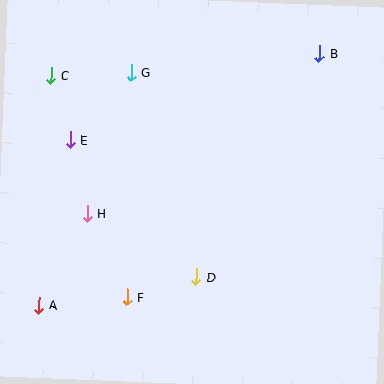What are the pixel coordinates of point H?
Point H is at (88, 214).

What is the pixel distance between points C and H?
The distance between C and H is 143 pixels.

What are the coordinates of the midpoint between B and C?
The midpoint between B and C is at (185, 64).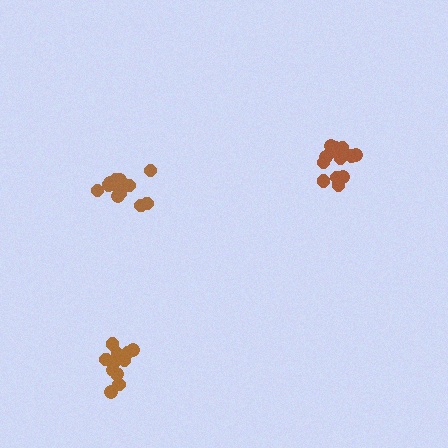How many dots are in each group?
Group 1: 13 dots, Group 2: 12 dots, Group 3: 13 dots (38 total).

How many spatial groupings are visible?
There are 3 spatial groupings.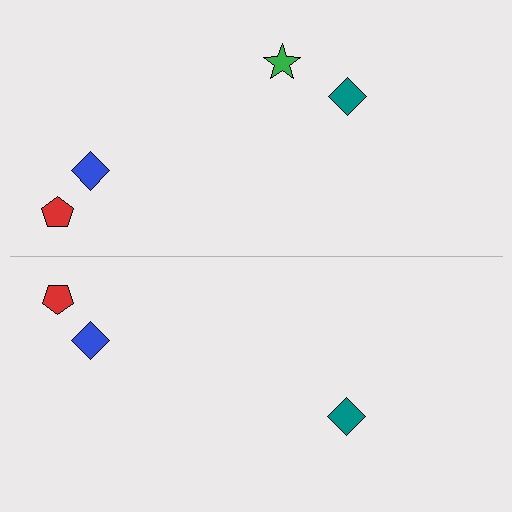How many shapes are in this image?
There are 7 shapes in this image.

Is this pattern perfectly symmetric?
No, the pattern is not perfectly symmetric. A green star is missing from the bottom side.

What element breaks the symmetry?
A green star is missing from the bottom side.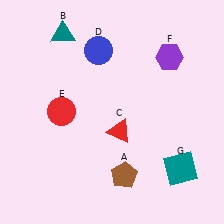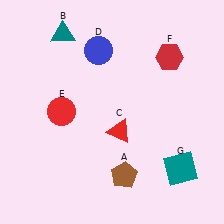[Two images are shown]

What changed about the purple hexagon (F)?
In Image 1, F is purple. In Image 2, it changed to red.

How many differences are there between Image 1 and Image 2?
There is 1 difference between the two images.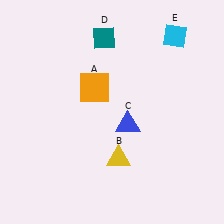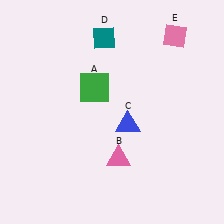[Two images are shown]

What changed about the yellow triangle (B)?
In Image 1, B is yellow. In Image 2, it changed to pink.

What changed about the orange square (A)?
In Image 1, A is orange. In Image 2, it changed to green.